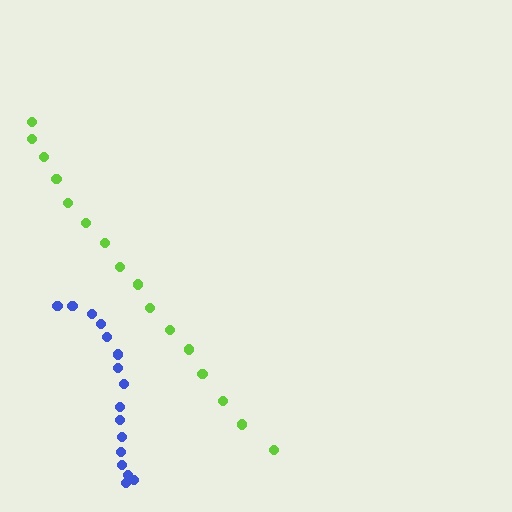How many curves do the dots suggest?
There are 2 distinct paths.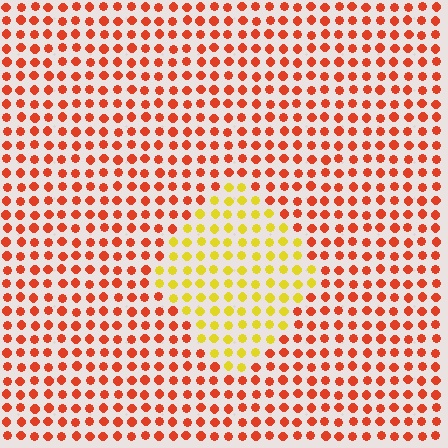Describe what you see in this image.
The image is filled with small red elements in a uniform arrangement. A diamond-shaped region is visible where the elements are tinted to a slightly different hue, forming a subtle color boundary.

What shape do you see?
I see a diamond.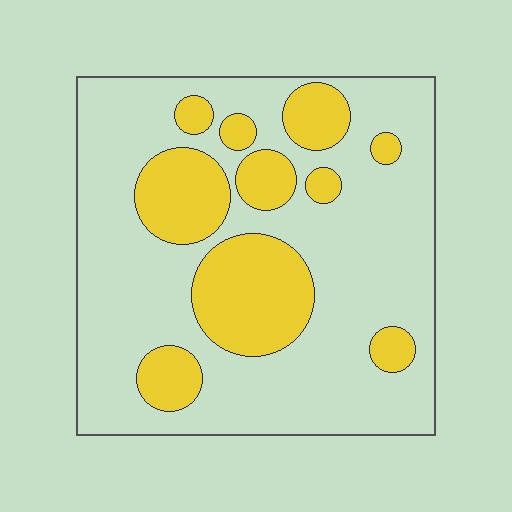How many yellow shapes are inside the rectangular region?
10.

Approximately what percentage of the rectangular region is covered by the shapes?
Approximately 30%.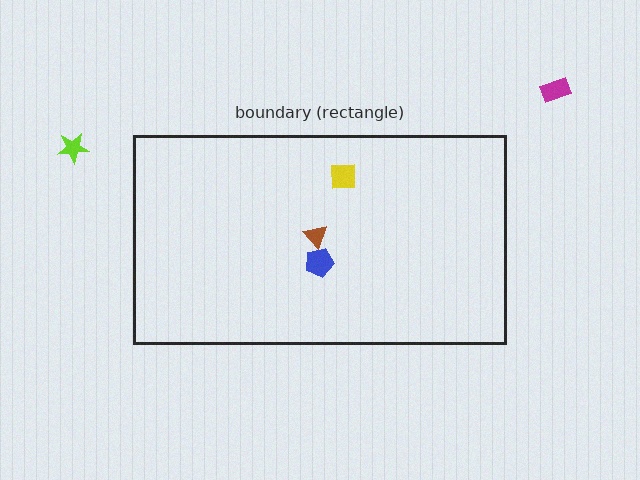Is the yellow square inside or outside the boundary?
Inside.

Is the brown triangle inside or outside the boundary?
Inside.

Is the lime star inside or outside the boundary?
Outside.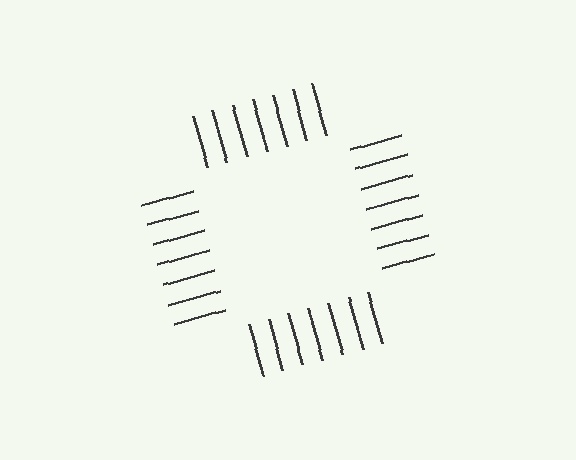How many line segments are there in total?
28 — 7 along each of the 4 edges.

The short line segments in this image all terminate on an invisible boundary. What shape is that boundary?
An illusory square — the line segments terminate on its edges but no continuous stroke is drawn.